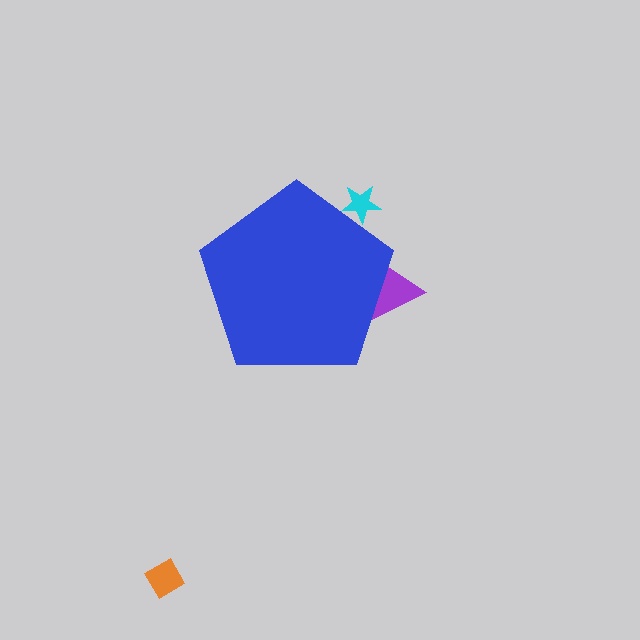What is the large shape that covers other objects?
A blue pentagon.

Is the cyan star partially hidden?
Yes, the cyan star is partially hidden behind the blue pentagon.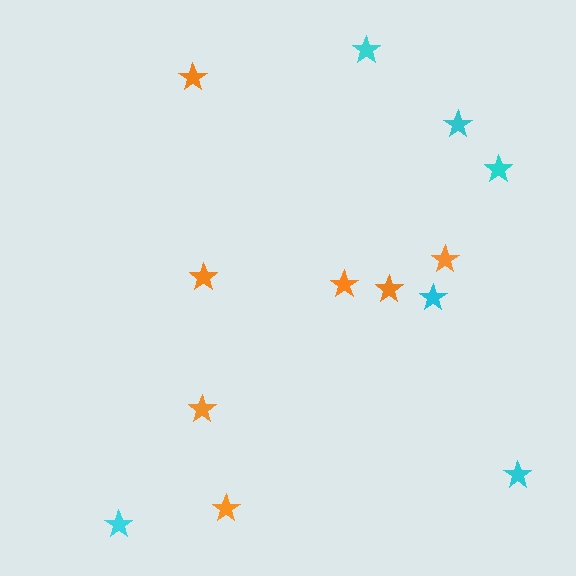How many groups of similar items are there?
There are 2 groups: one group of cyan stars (6) and one group of orange stars (7).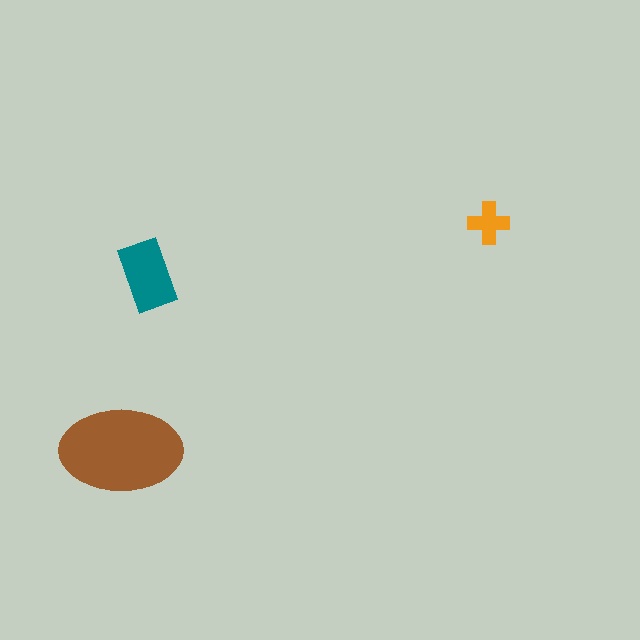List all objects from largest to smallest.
The brown ellipse, the teal rectangle, the orange cross.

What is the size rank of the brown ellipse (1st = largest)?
1st.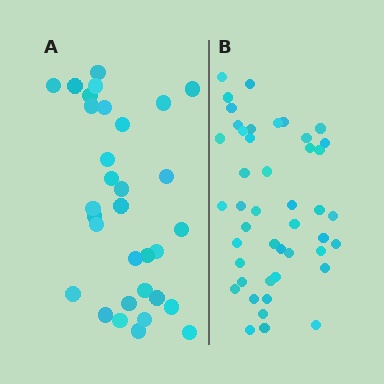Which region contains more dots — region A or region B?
Region B (the right region) has more dots.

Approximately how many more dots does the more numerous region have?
Region B has approximately 15 more dots than region A.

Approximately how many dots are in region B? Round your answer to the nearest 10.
About 40 dots. (The exact count is 45, which rounds to 40.)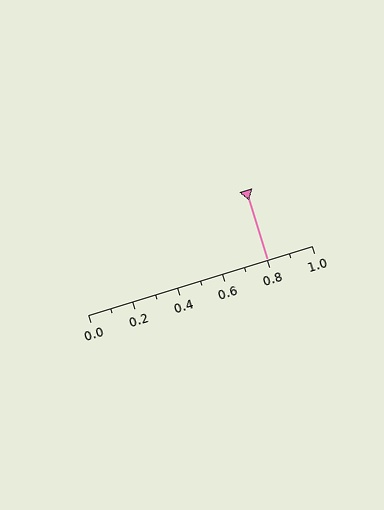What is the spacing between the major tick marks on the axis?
The major ticks are spaced 0.2 apart.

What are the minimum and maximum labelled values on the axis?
The axis runs from 0.0 to 1.0.